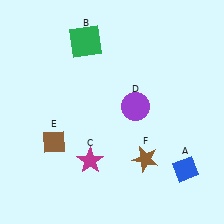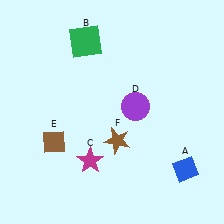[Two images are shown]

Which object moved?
The brown star (F) moved left.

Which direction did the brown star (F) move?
The brown star (F) moved left.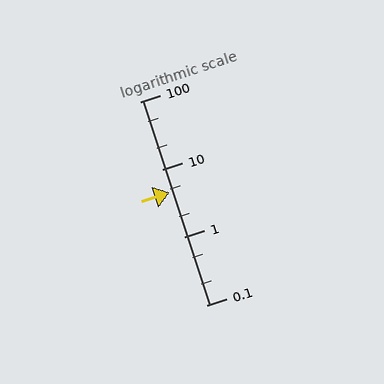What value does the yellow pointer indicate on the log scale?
The pointer indicates approximately 4.6.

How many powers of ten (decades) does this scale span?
The scale spans 3 decades, from 0.1 to 100.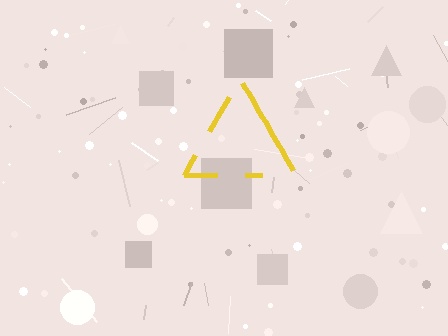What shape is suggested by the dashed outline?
The dashed outline suggests a triangle.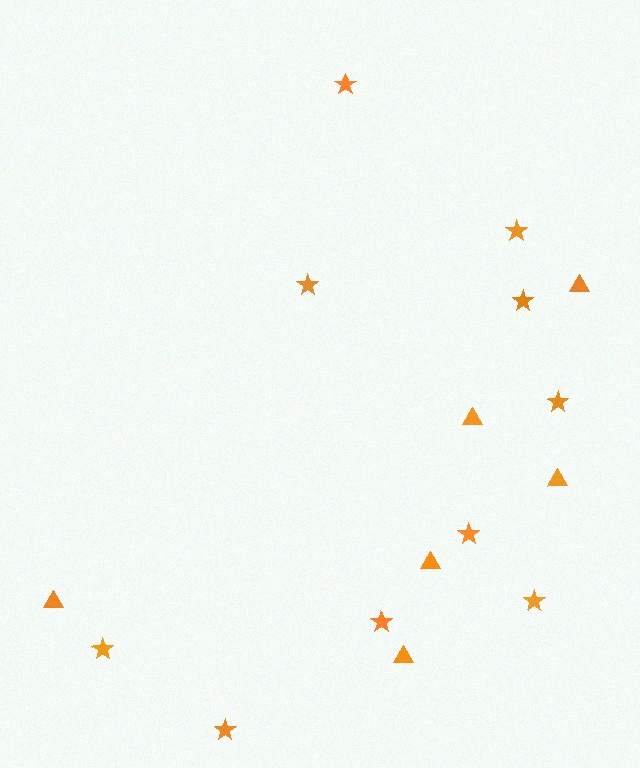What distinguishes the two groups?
There are 2 groups: one group of triangles (6) and one group of stars (10).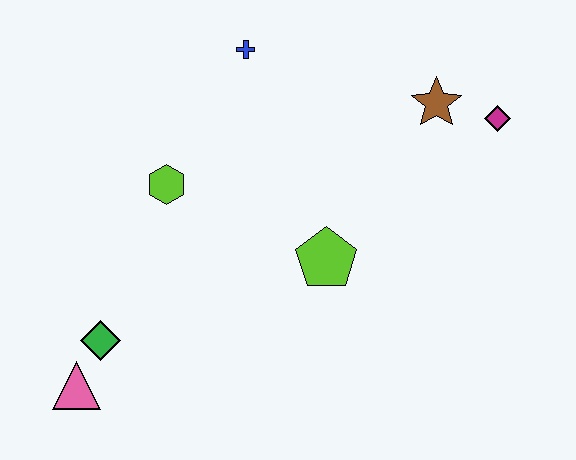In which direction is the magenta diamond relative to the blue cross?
The magenta diamond is to the right of the blue cross.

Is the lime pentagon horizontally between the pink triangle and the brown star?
Yes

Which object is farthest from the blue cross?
The pink triangle is farthest from the blue cross.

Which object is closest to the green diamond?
The pink triangle is closest to the green diamond.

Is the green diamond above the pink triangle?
Yes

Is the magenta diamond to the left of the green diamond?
No